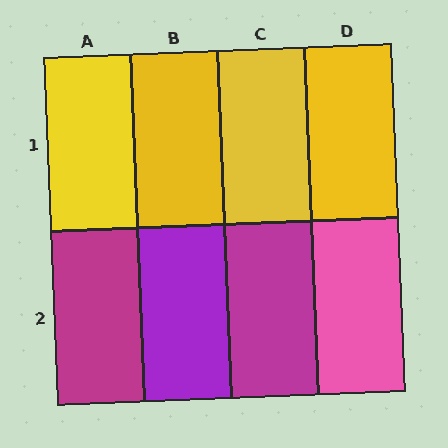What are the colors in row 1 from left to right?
Yellow, yellow, yellow, yellow.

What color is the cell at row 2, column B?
Purple.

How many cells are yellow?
4 cells are yellow.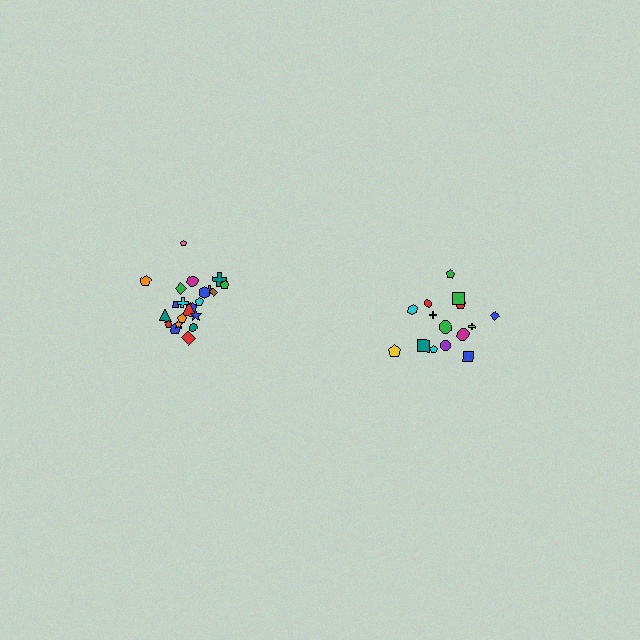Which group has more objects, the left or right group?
The left group.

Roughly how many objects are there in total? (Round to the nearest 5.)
Roughly 35 objects in total.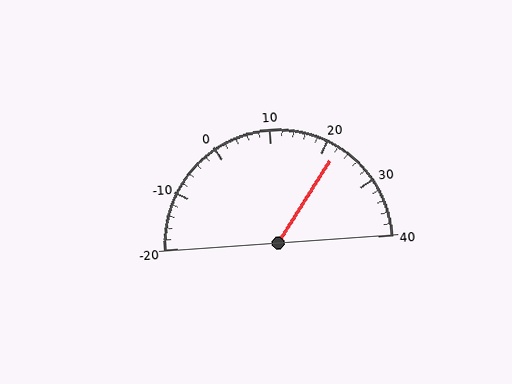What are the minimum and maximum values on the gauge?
The gauge ranges from -20 to 40.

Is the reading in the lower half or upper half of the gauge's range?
The reading is in the upper half of the range (-20 to 40).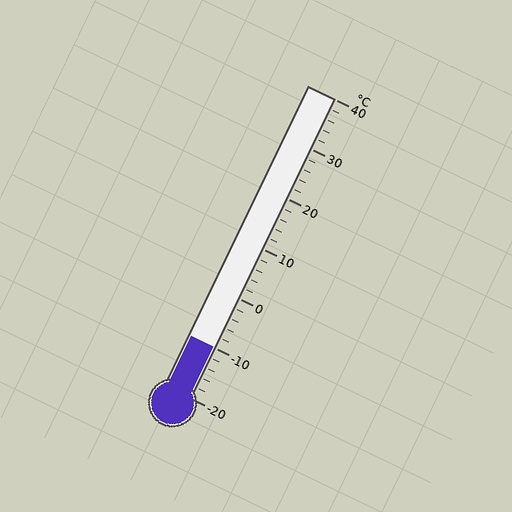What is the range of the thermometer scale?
The thermometer scale ranges from -20°C to 40°C.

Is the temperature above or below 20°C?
The temperature is below 20°C.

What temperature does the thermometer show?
The thermometer shows approximately -10°C.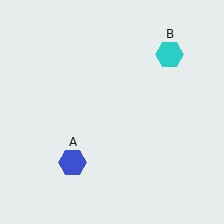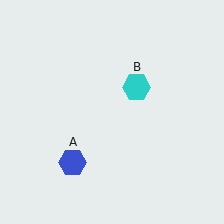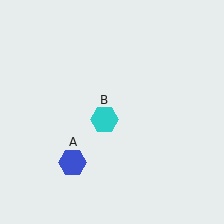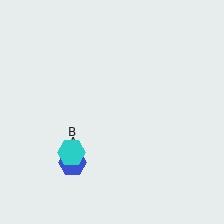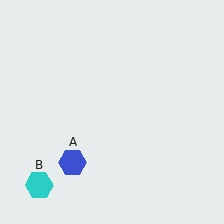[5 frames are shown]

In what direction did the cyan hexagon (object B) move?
The cyan hexagon (object B) moved down and to the left.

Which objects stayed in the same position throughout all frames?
Blue hexagon (object A) remained stationary.